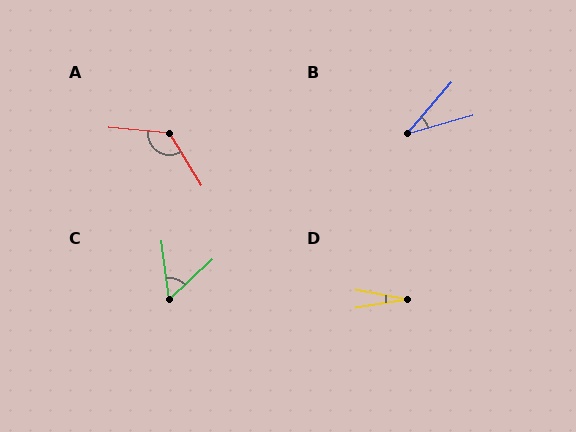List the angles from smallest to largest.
D (20°), B (34°), C (54°), A (127°).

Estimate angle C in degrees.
Approximately 54 degrees.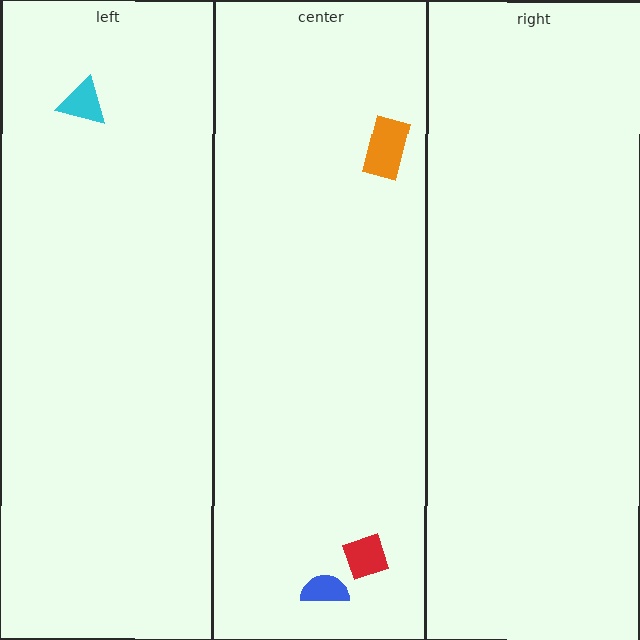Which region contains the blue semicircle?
The center region.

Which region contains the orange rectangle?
The center region.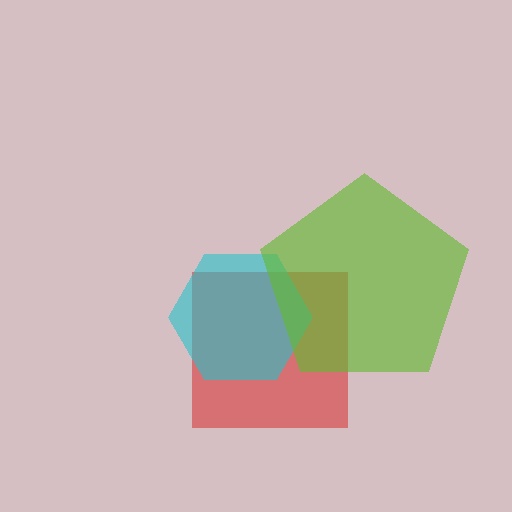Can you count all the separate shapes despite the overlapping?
Yes, there are 3 separate shapes.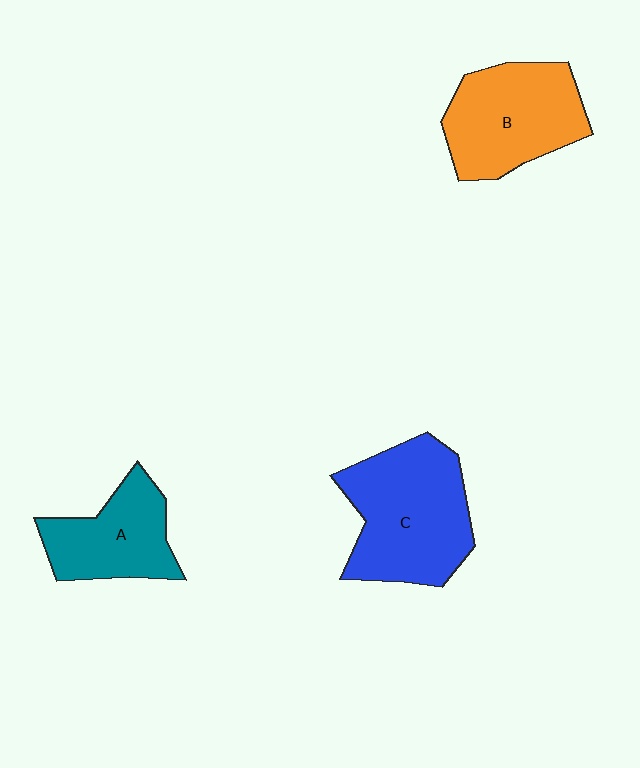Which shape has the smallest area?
Shape A (teal).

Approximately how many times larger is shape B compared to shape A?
Approximately 1.3 times.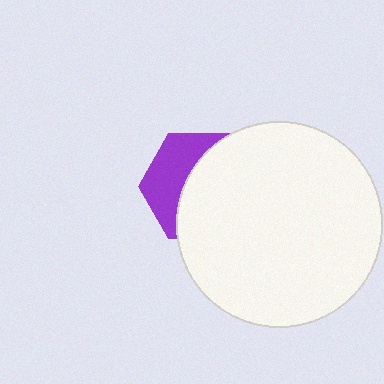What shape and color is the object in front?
The object in front is a white circle.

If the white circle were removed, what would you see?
You would see the complete purple hexagon.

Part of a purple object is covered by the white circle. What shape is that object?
It is a hexagon.